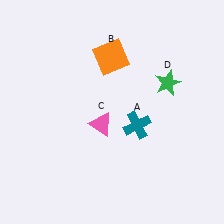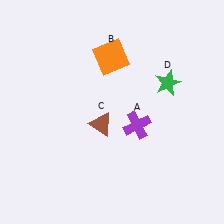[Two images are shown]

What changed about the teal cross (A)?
In Image 1, A is teal. In Image 2, it changed to purple.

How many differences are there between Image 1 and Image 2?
There are 2 differences between the two images.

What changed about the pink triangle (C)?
In Image 1, C is pink. In Image 2, it changed to brown.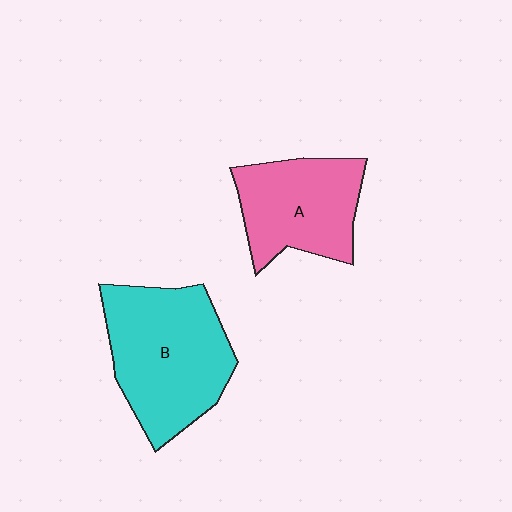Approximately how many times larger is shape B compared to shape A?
Approximately 1.3 times.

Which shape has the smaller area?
Shape A (pink).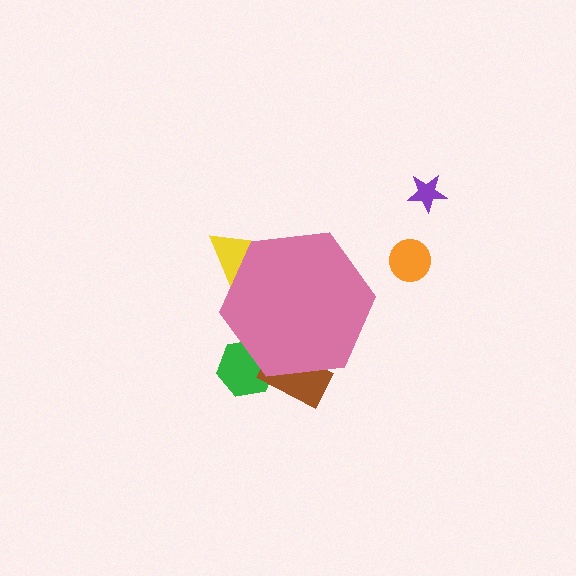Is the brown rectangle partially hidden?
Yes, the brown rectangle is partially hidden behind the pink hexagon.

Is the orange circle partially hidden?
No, the orange circle is fully visible.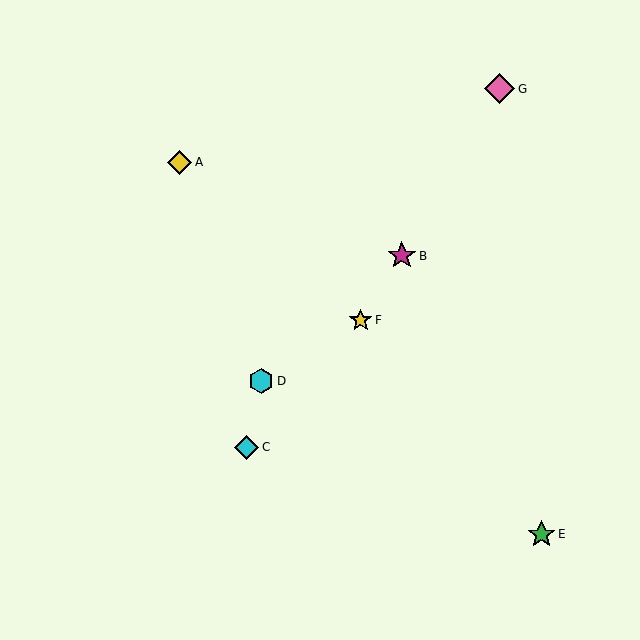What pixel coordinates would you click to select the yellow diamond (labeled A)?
Click at (180, 163) to select the yellow diamond A.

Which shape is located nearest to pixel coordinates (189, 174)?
The yellow diamond (labeled A) at (180, 163) is nearest to that location.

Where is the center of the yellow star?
The center of the yellow star is at (361, 320).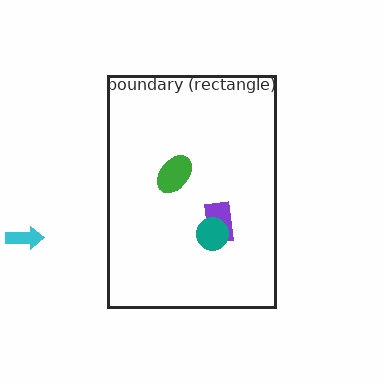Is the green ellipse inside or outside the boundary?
Inside.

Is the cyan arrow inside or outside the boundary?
Outside.